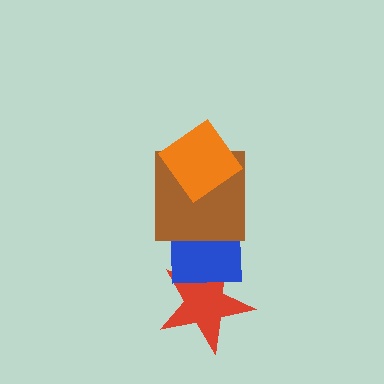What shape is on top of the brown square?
The orange diamond is on top of the brown square.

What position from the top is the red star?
The red star is 4th from the top.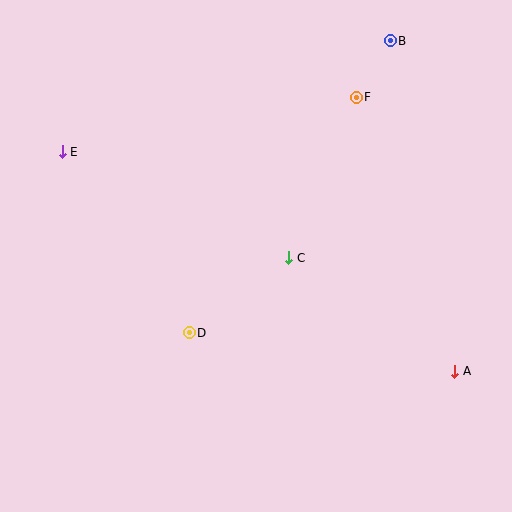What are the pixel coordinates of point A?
Point A is at (455, 371).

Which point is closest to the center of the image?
Point C at (289, 258) is closest to the center.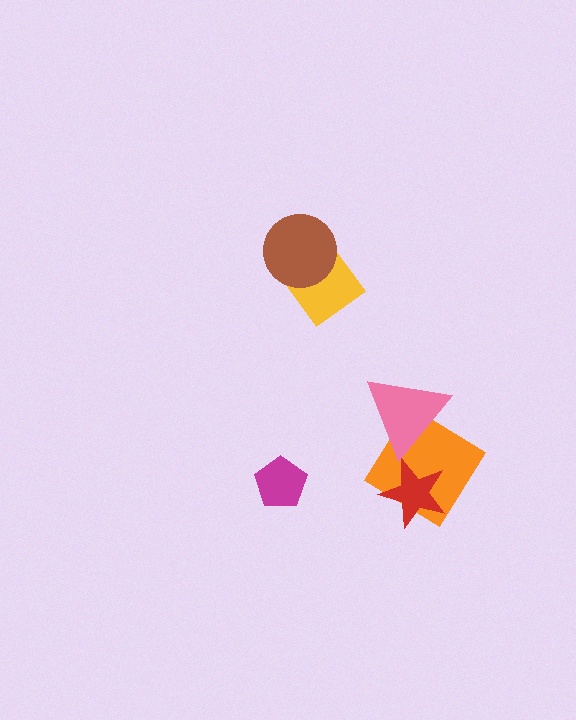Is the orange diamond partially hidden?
Yes, it is partially covered by another shape.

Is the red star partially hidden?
No, no other shape covers it.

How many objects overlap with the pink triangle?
1 object overlaps with the pink triangle.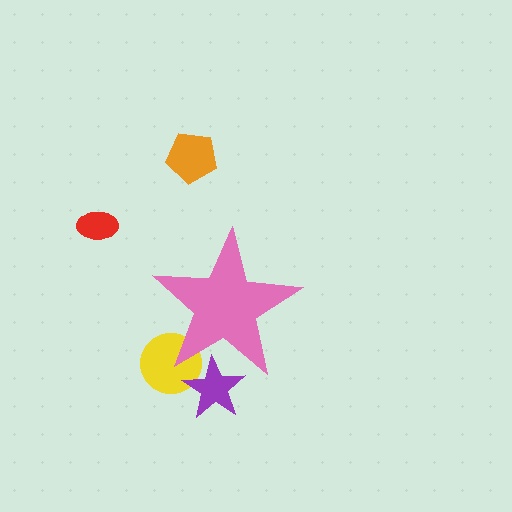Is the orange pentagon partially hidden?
No, the orange pentagon is fully visible.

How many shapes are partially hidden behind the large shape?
2 shapes are partially hidden.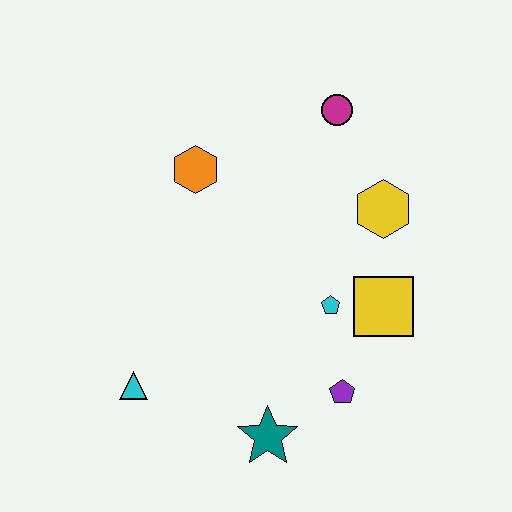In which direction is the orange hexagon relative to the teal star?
The orange hexagon is above the teal star.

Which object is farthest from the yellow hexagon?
The cyan triangle is farthest from the yellow hexagon.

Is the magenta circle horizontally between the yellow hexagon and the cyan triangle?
Yes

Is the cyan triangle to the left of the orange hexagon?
Yes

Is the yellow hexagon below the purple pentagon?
No